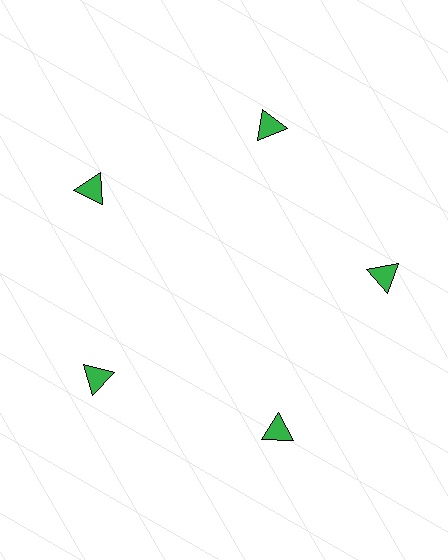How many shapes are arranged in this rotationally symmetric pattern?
There are 5 shapes, arranged in 5 groups of 1.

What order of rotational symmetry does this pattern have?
This pattern has 5-fold rotational symmetry.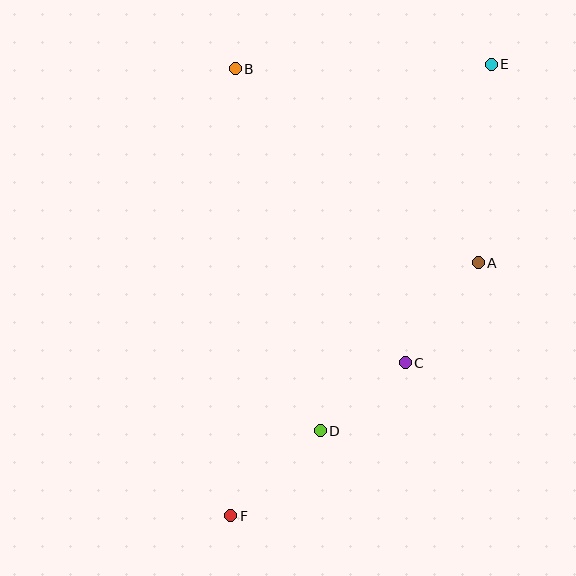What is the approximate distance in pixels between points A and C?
The distance between A and C is approximately 124 pixels.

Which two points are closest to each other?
Points C and D are closest to each other.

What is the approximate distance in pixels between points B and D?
The distance between B and D is approximately 372 pixels.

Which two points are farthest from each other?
Points E and F are farthest from each other.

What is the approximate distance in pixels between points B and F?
The distance between B and F is approximately 447 pixels.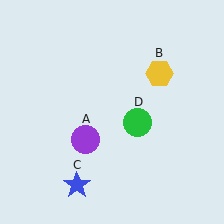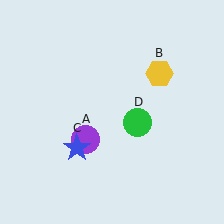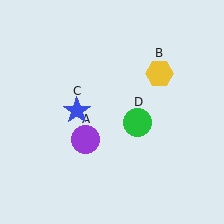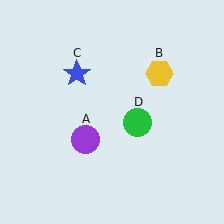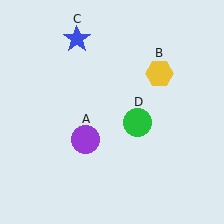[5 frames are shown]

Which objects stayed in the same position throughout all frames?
Purple circle (object A) and yellow hexagon (object B) and green circle (object D) remained stationary.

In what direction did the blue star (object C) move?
The blue star (object C) moved up.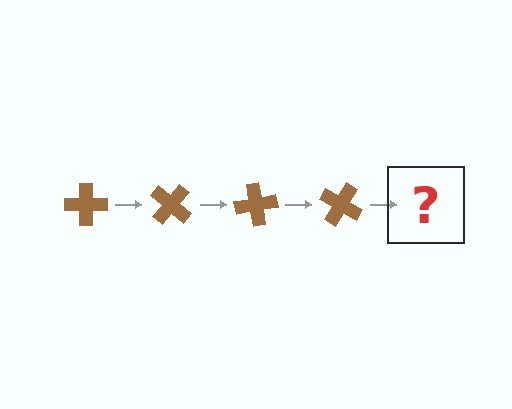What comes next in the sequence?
The next element should be a brown cross rotated 160 degrees.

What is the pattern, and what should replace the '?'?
The pattern is that the cross rotates 40 degrees each step. The '?' should be a brown cross rotated 160 degrees.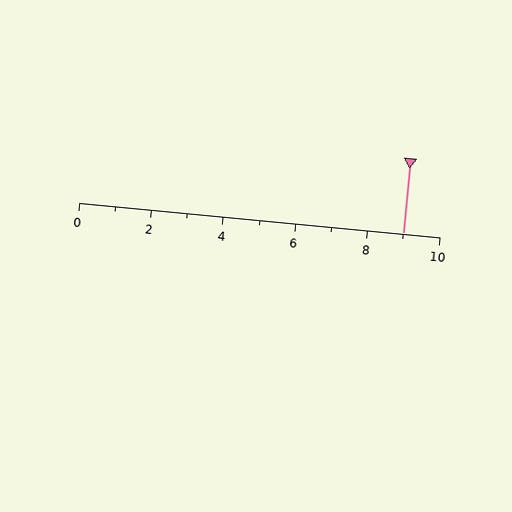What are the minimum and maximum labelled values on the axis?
The axis runs from 0 to 10.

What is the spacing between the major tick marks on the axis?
The major ticks are spaced 2 apart.